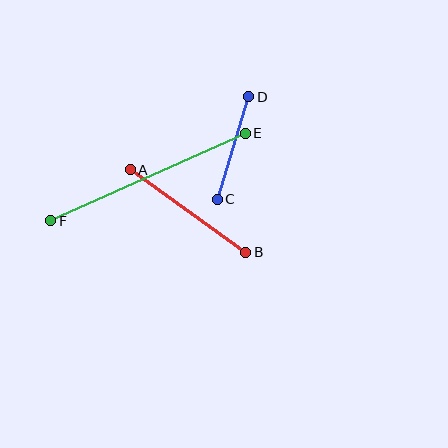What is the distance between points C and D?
The distance is approximately 107 pixels.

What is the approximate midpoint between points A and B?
The midpoint is at approximately (188, 211) pixels.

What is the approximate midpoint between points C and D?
The midpoint is at approximately (233, 148) pixels.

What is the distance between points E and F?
The distance is approximately 213 pixels.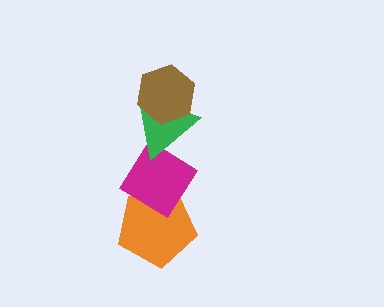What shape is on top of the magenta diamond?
The green triangle is on top of the magenta diamond.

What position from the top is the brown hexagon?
The brown hexagon is 1st from the top.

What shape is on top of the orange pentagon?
The magenta diamond is on top of the orange pentagon.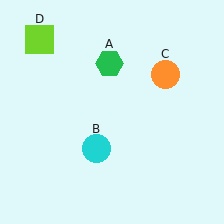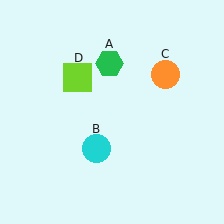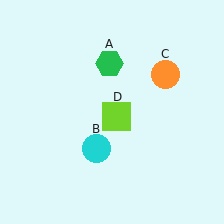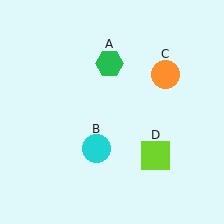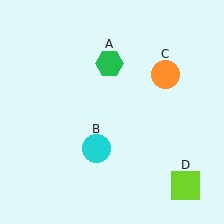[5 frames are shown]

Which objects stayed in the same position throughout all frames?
Green hexagon (object A) and cyan circle (object B) and orange circle (object C) remained stationary.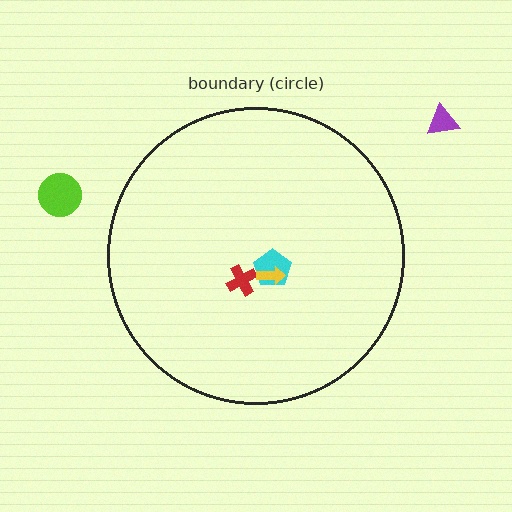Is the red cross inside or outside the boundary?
Inside.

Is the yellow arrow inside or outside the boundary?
Inside.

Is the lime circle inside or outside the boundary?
Outside.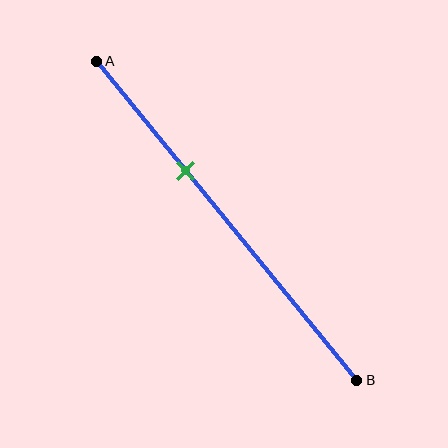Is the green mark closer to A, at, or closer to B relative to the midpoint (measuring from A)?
The green mark is closer to point A than the midpoint of segment AB.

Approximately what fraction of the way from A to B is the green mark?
The green mark is approximately 35% of the way from A to B.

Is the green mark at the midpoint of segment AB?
No, the mark is at about 35% from A, not at the 50% midpoint.